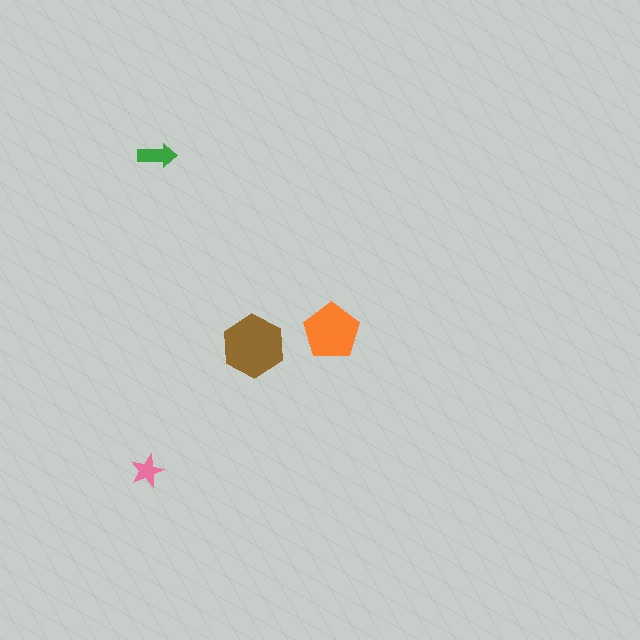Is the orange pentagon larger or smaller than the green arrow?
Larger.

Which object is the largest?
The brown hexagon.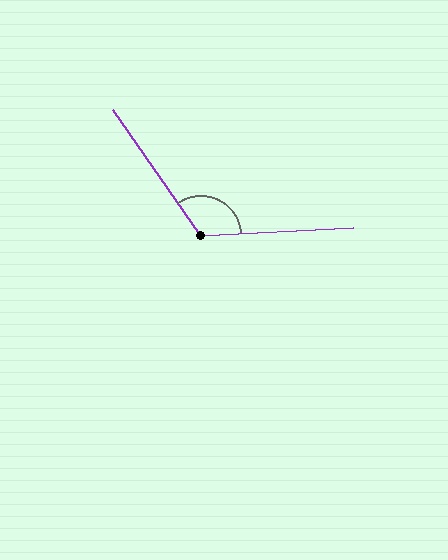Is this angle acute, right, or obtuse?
It is obtuse.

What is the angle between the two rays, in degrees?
Approximately 122 degrees.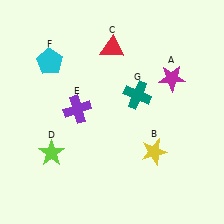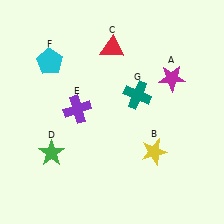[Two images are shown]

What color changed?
The star (D) changed from lime in Image 1 to green in Image 2.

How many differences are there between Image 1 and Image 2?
There is 1 difference between the two images.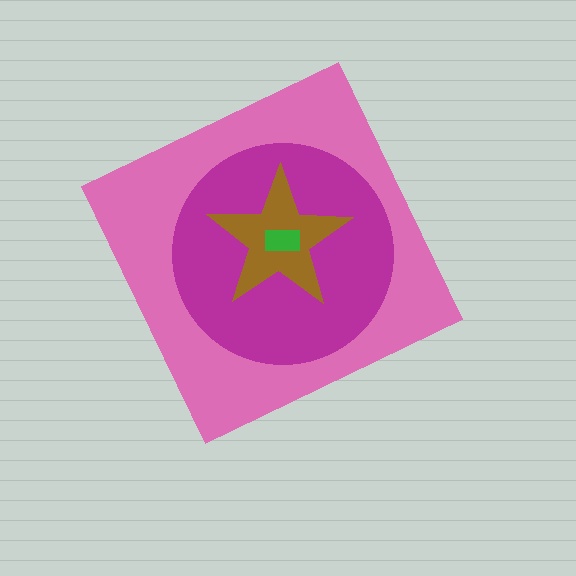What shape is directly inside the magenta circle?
The brown star.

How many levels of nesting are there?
4.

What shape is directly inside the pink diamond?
The magenta circle.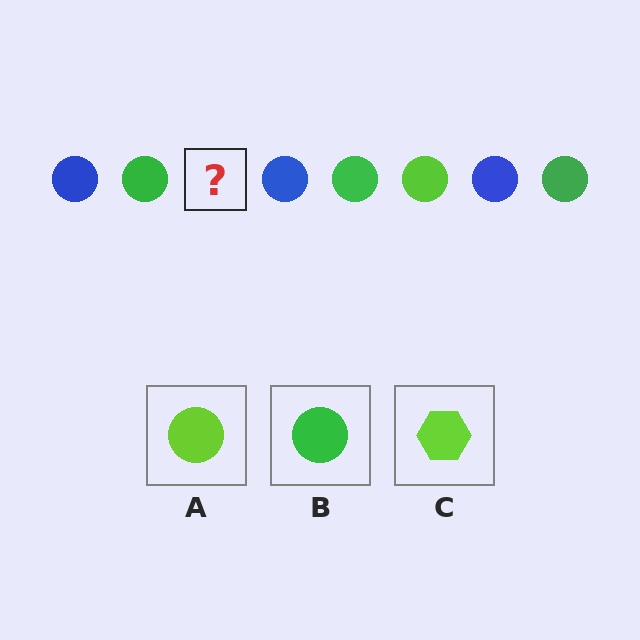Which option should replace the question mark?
Option A.